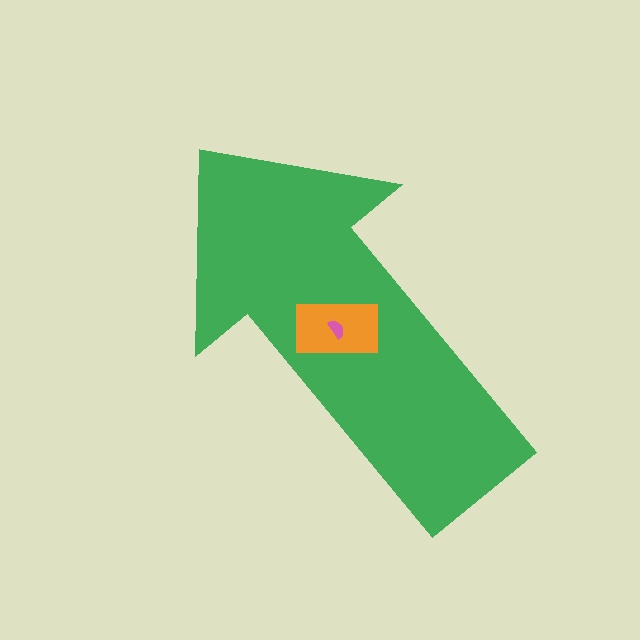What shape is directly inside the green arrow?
The orange rectangle.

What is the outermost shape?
The green arrow.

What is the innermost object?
The pink semicircle.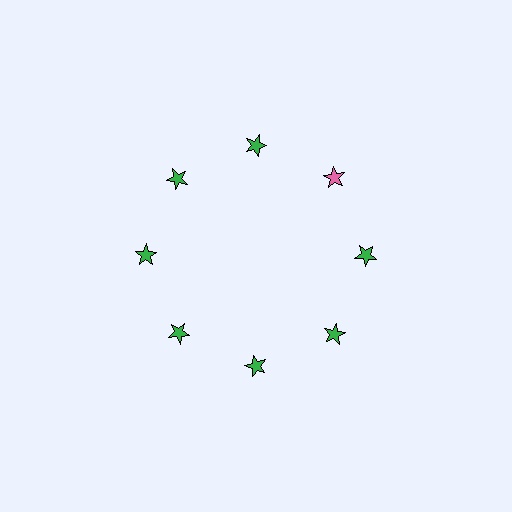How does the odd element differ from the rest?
It has a different color: pink instead of green.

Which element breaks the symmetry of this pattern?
The pink star at roughly the 2 o'clock position breaks the symmetry. All other shapes are green stars.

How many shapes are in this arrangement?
There are 8 shapes arranged in a ring pattern.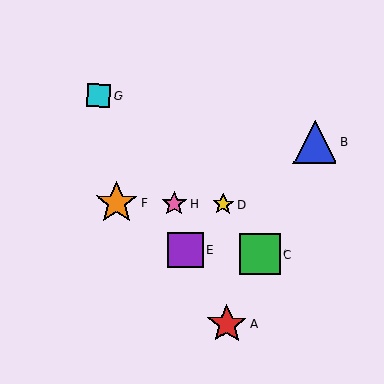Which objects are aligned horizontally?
Objects D, F, H are aligned horizontally.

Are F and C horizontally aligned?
No, F is at y≈203 and C is at y≈254.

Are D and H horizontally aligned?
Yes, both are at y≈204.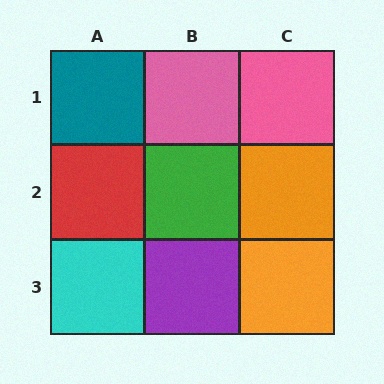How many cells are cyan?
1 cell is cyan.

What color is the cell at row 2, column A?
Red.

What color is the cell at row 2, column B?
Green.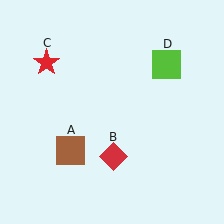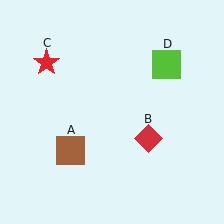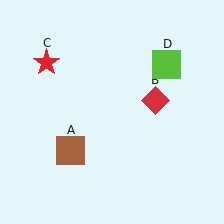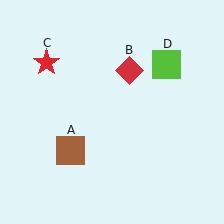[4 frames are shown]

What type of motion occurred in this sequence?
The red diamond (object B) rotated counterclockwise around the center of the scene.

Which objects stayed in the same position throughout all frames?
Brown square (object A) and red star (object C) and lime square (object D) remained stationary.